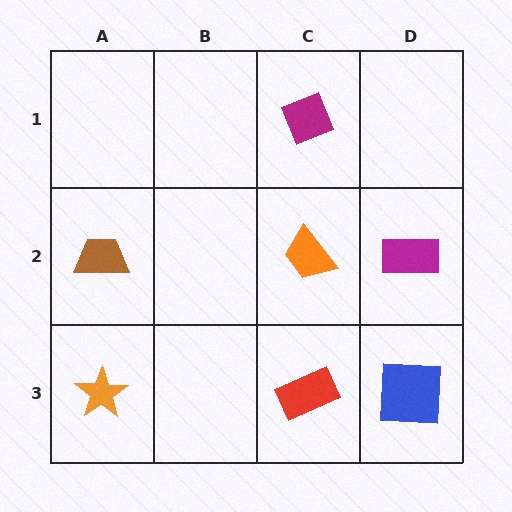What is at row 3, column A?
An orange star.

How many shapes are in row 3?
3 shapes.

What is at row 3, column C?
A red rectangle.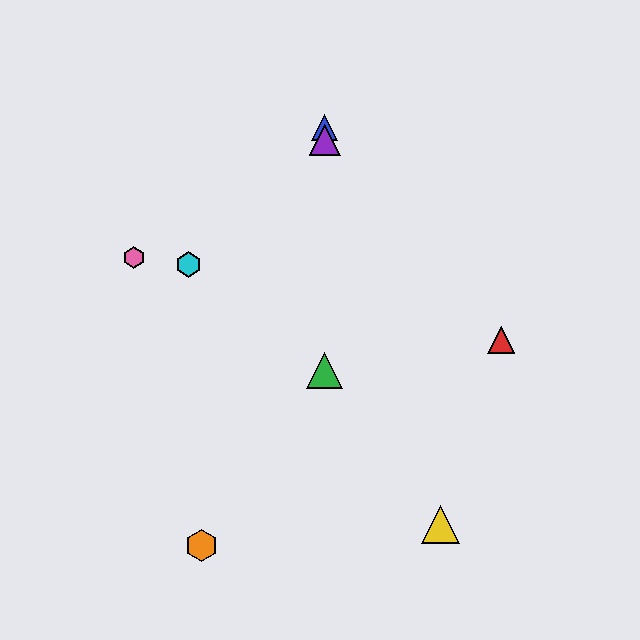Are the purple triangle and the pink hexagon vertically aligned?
No, the purple triangle is at x≈325 and the pink hexagon is at x≈134.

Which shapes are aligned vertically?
The blue triangle, the green triangle, the purple triangle are aligned vertically.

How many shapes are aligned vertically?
3 shapes (the blue triangle, the green triangle, the purple triangle) are aligned vertically.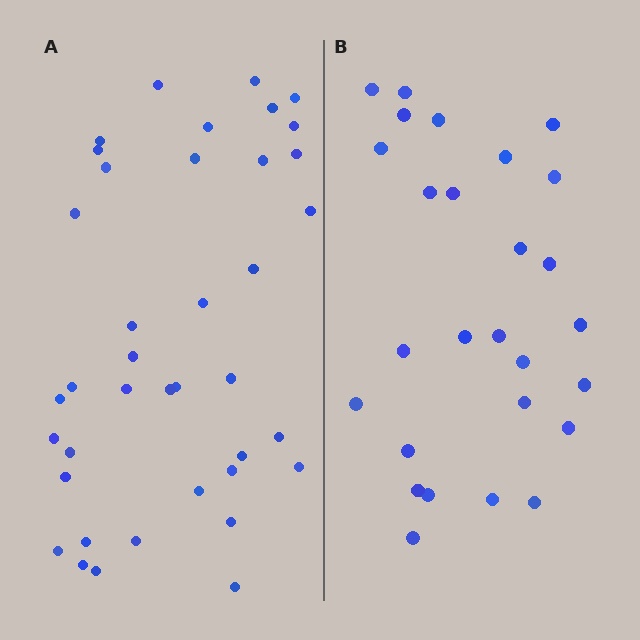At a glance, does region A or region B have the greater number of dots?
Region A (the left region) has more dots.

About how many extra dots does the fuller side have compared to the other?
Region A has roughly 12 or so more dots than region B.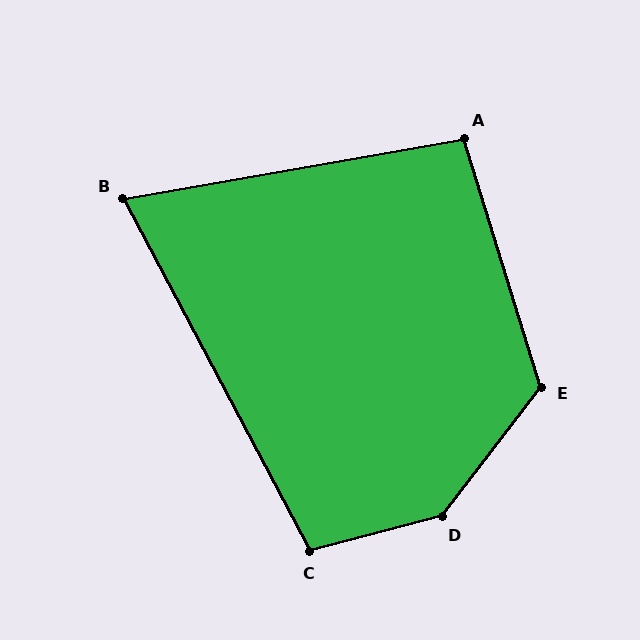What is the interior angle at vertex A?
Approximately 97 degrees (obtuse).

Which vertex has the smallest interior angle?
B, at approximately 72 degrees.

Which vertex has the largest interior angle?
D, at approximately 142 degrees.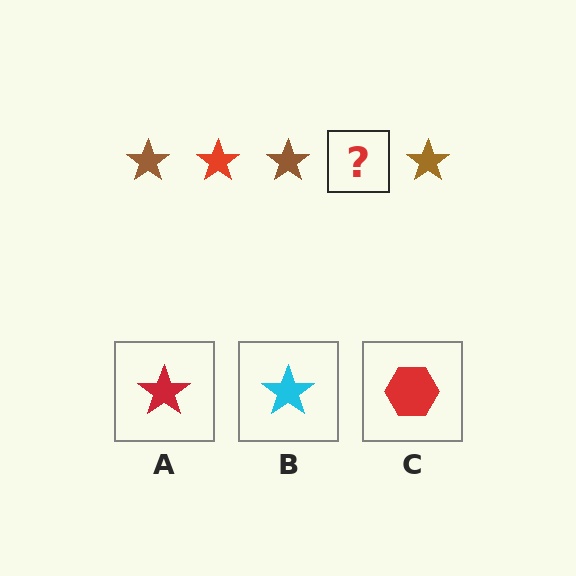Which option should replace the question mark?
Option A.